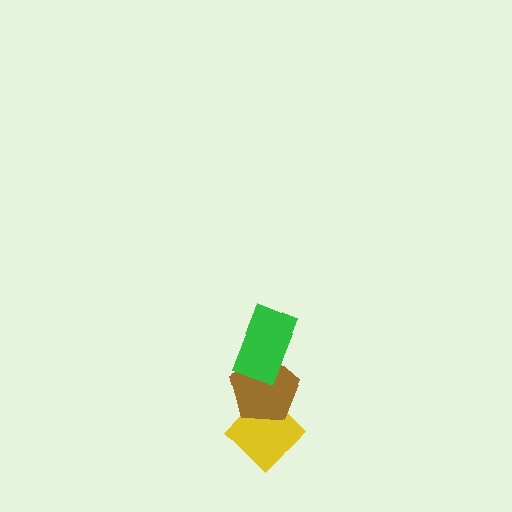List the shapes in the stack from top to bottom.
From top to bottom: the green rectangle, the brown pentagon, the yellow diamond.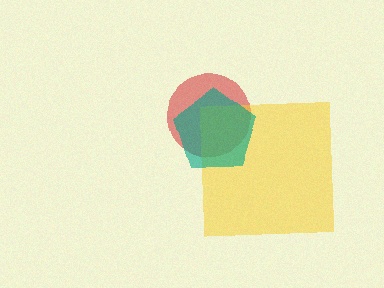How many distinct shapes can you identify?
There are 3 distinct shapes: a red circle, a yellow square, a teal pentagon.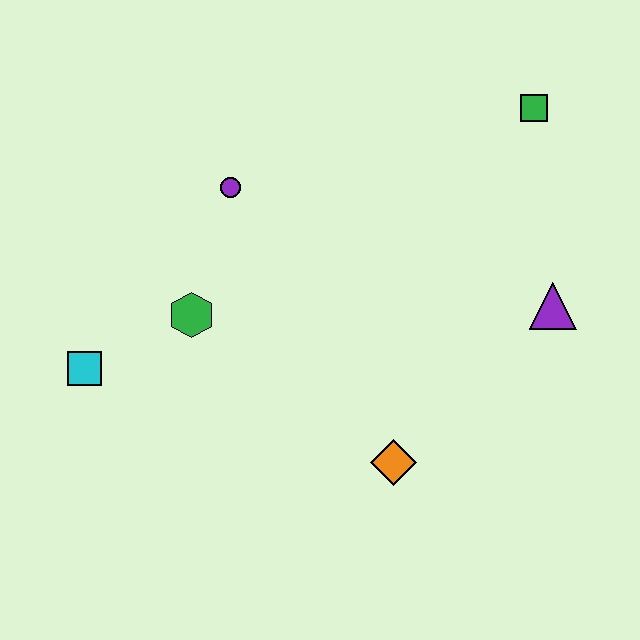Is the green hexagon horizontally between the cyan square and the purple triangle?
Yes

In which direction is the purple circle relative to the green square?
The purple circle is to the left of the green square.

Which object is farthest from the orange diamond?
The green square is farthest from the orange diamond.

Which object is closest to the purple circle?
The green hexagon is closest to the purple circle.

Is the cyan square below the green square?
Yes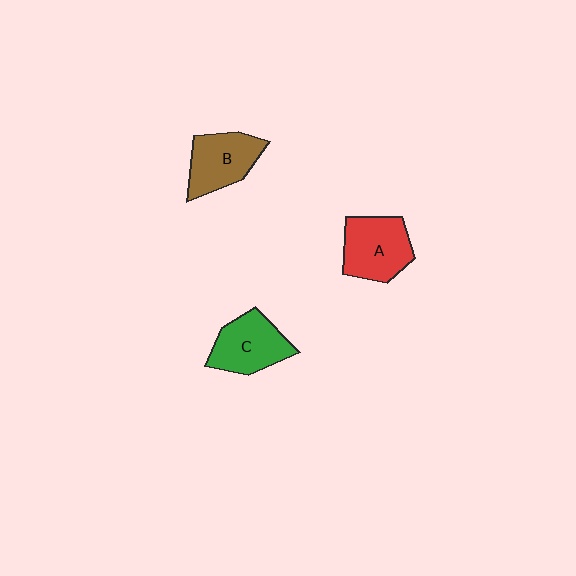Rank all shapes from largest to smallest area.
From largest to smallest: A (red), C (green), B (brown).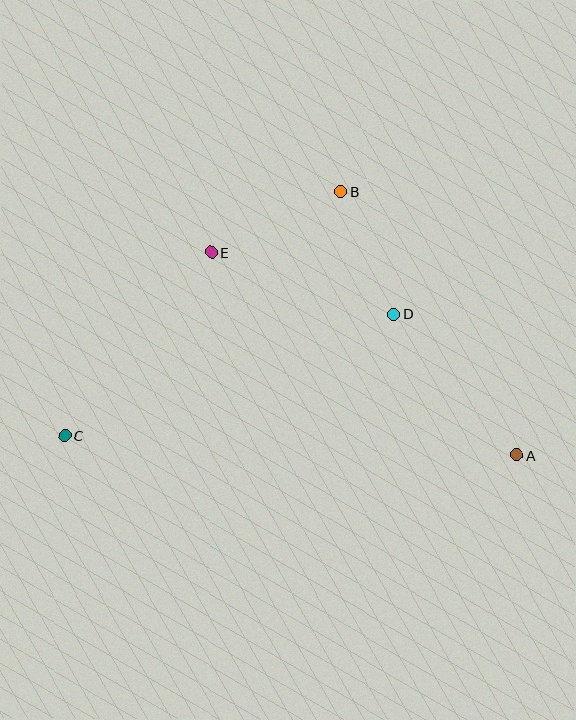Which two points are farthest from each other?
Points A and C are farthest from each other.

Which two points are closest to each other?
Points B and D are closest to each other.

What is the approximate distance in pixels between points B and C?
The distance between B and C is approximately 368 pixels.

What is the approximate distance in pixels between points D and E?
The distance between D and E is approximately 193 pixels.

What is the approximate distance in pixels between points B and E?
The distance between B and E is approximately 143 pixels.